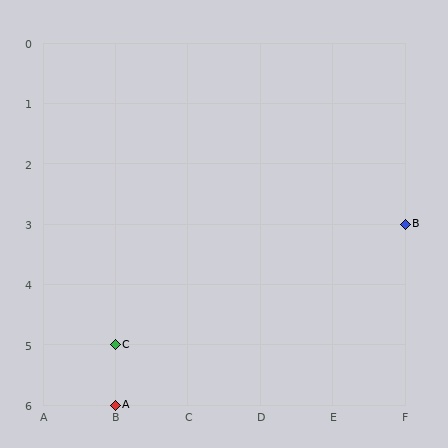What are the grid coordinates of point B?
Point B is at grid coordinates (F, 3).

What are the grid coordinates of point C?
Point C is at grid coordinates (B, 5).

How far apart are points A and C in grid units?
Points A and C are 1 row apart.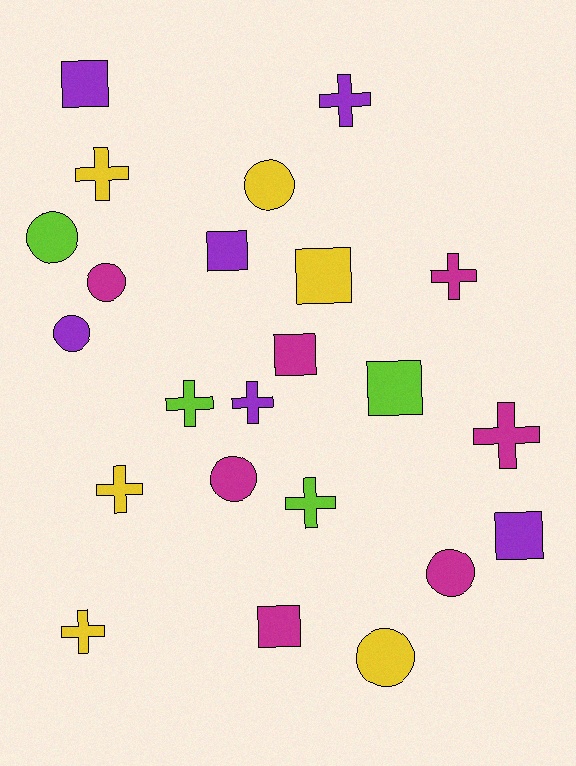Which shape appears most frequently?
Cross, with 9 objects.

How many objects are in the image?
There are 23 objects.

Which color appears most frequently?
Magenta, with 7 objects.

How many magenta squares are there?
There are 2 magenta squares.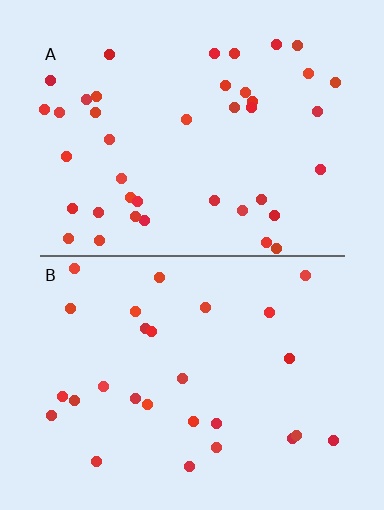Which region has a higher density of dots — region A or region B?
A (the top).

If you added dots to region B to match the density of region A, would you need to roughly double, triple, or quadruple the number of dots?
Approximately double.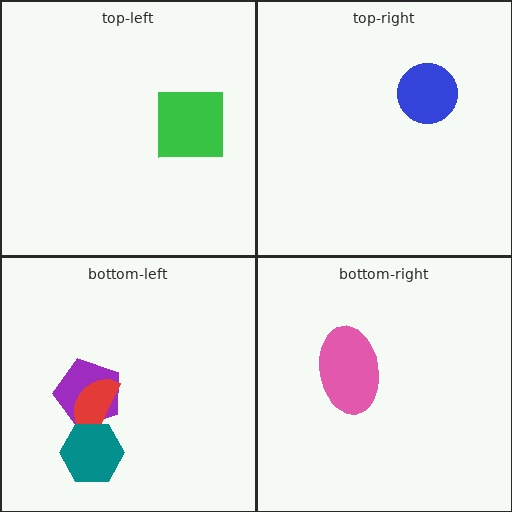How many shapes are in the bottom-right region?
1.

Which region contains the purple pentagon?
The bottom-left region.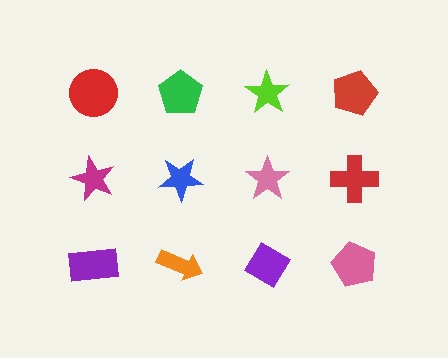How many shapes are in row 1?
4 shapes.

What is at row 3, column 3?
A purple diamond.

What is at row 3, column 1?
A purple rectangle.